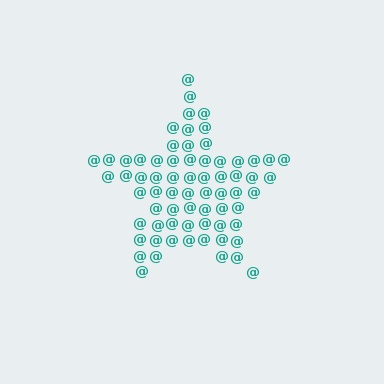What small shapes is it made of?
It is made of small at signs.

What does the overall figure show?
The overall figure shows a star.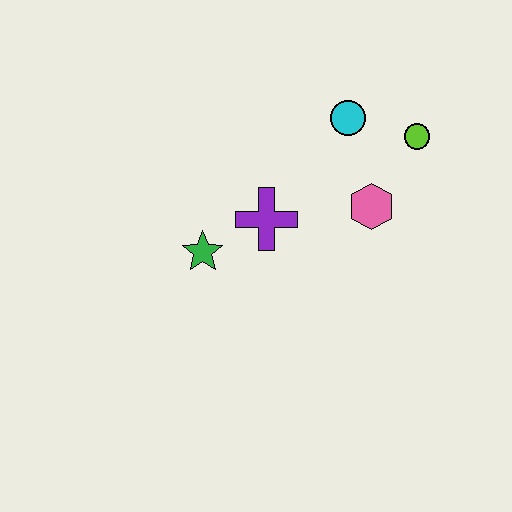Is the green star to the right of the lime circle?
No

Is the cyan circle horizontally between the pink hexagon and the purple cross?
Yes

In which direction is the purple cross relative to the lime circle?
The purple cross is to the left of the lime circle.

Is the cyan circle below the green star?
No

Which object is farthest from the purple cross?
The lime circle is farthest from the purple cross.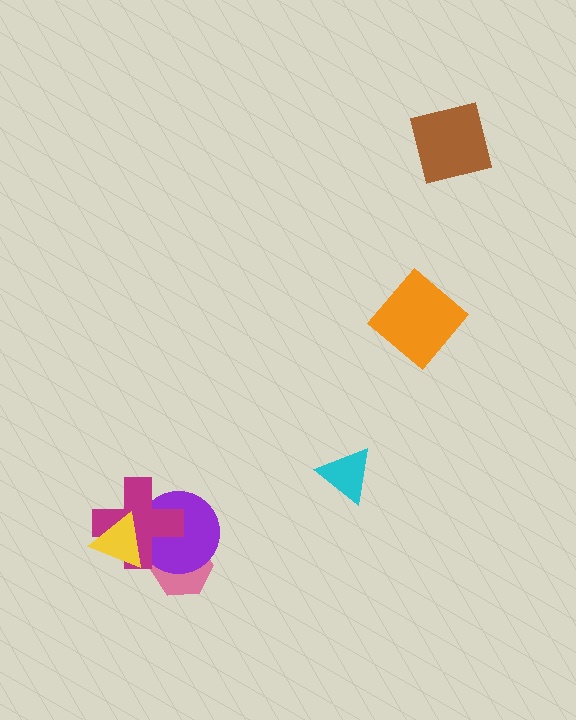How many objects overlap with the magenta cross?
3 objects overlap with the magenta cross.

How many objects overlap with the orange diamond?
0 objects overlap with the orange diamond.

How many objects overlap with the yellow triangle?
2 objects overlap with the yellow triangle.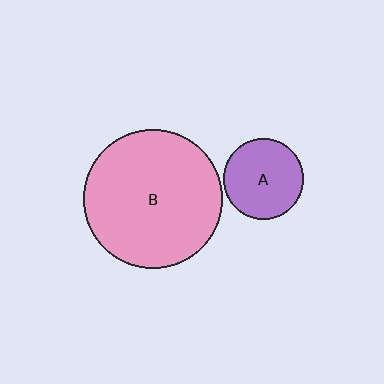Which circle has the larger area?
Circle B (pink).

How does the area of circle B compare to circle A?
Approximately 3.0 times.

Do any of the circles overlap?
No, none of the circles overlap.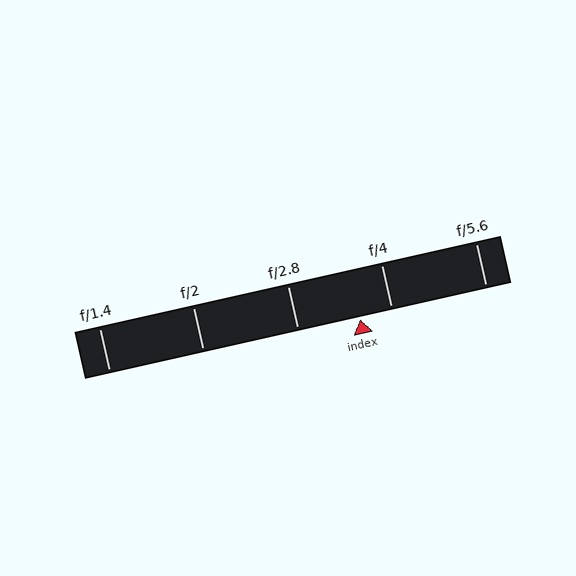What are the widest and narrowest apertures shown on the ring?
The widest aperture shown is f/1.4 and the narrowest is f/5.6.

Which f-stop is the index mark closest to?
The index mark is closest to f/4.